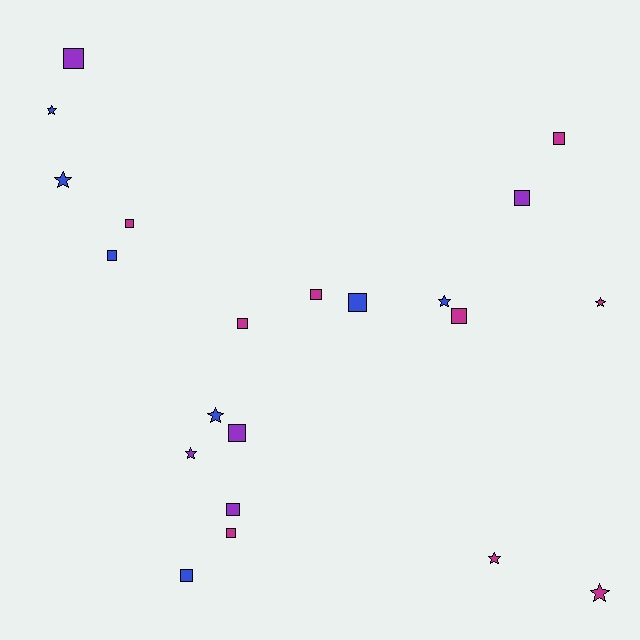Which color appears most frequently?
Magenta, with 9 objects.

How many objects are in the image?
There are 21 objects.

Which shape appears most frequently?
Square, with 13 objects.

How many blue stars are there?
There are 4 blue stars.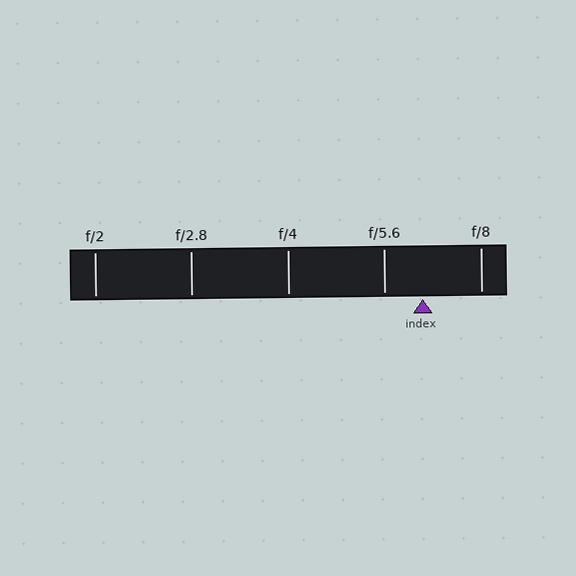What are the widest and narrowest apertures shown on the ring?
The widest aperture shown is f/2 and the narrowest is f/8.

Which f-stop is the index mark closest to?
The index mark is closest to f/5.6.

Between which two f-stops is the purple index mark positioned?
The index mark is between f/5.6 and f/8.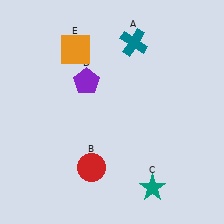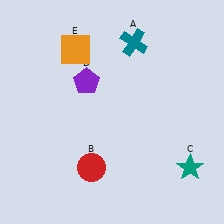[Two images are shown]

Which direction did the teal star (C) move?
The teal star (C) moved right.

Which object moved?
The teal star (C) moved right.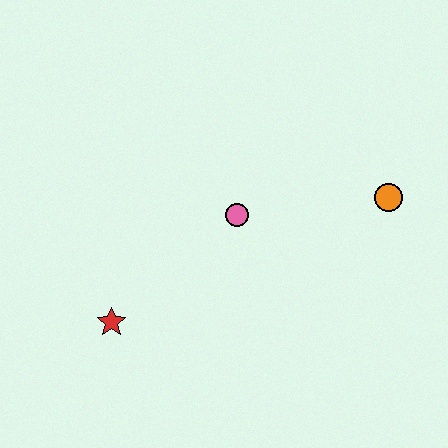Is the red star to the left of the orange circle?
Yes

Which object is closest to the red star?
The pink circle is closest to the red star.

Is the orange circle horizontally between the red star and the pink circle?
No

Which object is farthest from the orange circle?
The red star is farthest from the orange circle.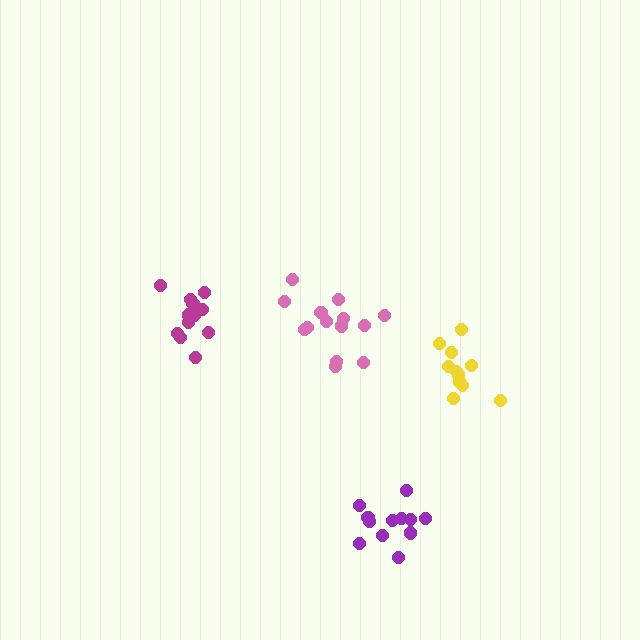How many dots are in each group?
Group 1: 12 dots, Group 2: 12 dots, Group 3: 14 dots, Group 4: 11 dots (49 total).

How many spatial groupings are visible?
There are 4 spatial groupings.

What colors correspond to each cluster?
The clusters are colored: magenta, purple, pink, yellow.